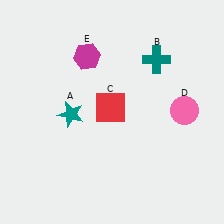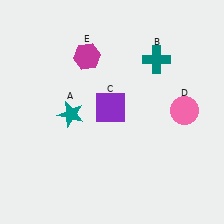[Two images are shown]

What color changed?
The square (C) changed from red in Image 1 to purple in Image 2.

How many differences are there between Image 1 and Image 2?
There is 1 difference between the two images.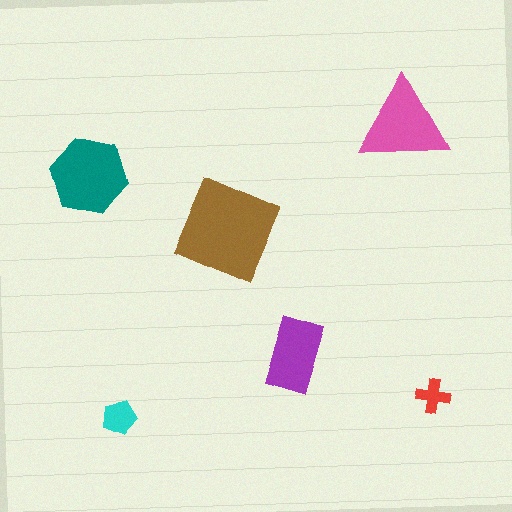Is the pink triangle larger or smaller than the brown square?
Smaller.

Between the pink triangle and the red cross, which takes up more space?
The pink triangle.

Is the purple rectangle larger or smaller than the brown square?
Smaller.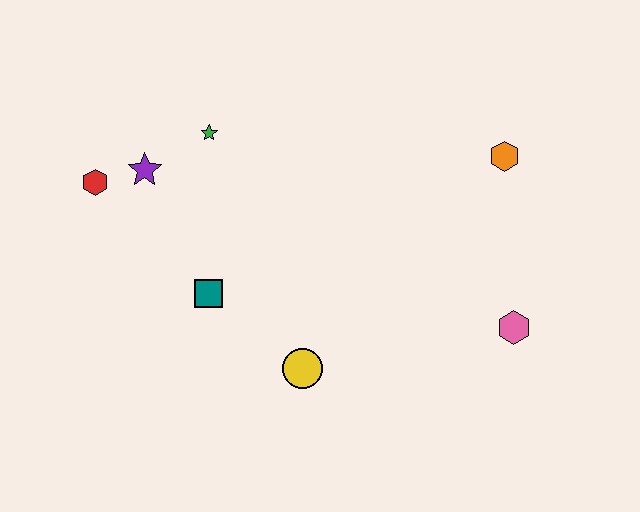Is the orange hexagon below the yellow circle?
No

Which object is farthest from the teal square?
The orange hexagon is farthest from the teal square.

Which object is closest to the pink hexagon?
The orange hexagon is closest to the pink hexagon.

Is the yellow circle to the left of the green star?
No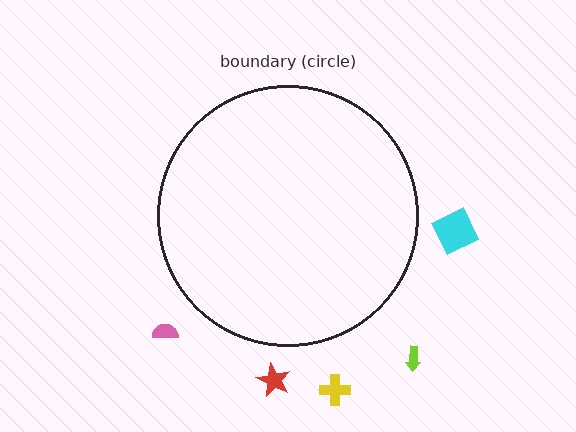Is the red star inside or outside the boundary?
Outside.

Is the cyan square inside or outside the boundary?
Outside.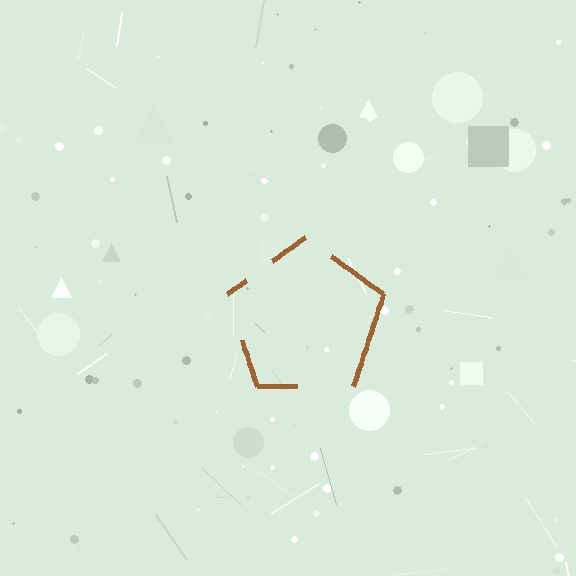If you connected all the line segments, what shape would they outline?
They would outline a pentagon.